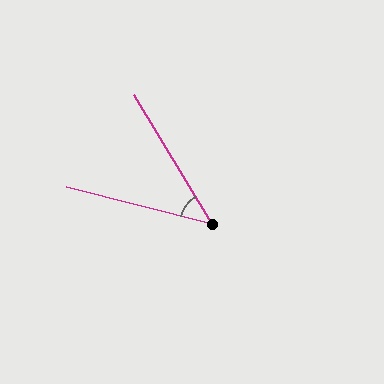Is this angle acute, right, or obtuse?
It is acute.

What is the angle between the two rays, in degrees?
Approximately 45 degrees.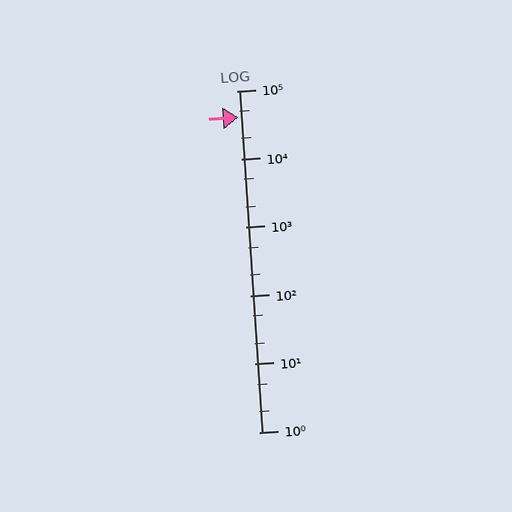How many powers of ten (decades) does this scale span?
The scale spans 5 decades, from 1 to 100000.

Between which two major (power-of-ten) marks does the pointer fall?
The pointer is between 10000 and 100000.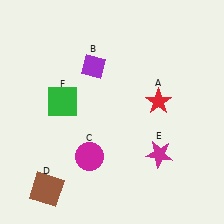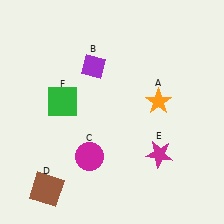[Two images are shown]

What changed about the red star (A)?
In Image 1, A is red. In Image 2, it changed to orange.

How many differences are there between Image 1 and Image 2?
There is 1 difference between the two images.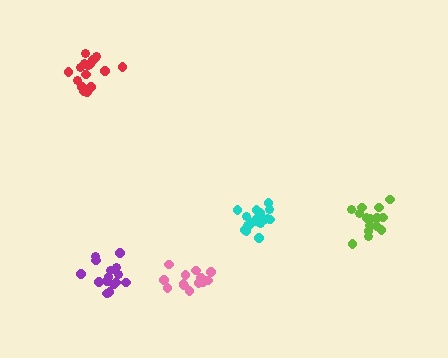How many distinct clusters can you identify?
There are 5 distinct clusters.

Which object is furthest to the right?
The lime cluster is rightmost.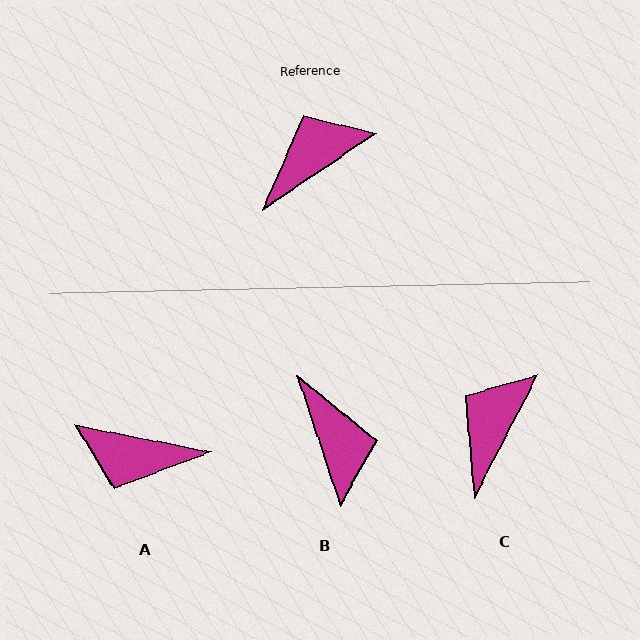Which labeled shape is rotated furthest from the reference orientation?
A, about 135 degrees away.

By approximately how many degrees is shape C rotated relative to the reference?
Approximately 29 degrees counter-clockwise.